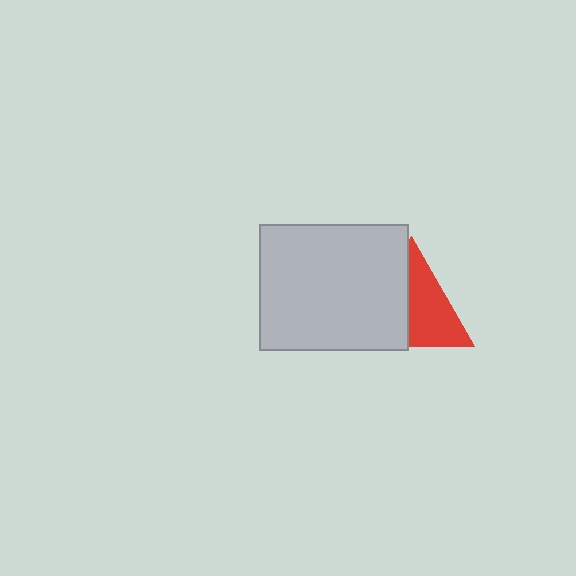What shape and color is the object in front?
The object in front is a light gray rectangle.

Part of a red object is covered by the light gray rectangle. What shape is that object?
It is a triangle.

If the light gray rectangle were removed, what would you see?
You would see the complete red triangle.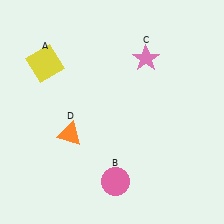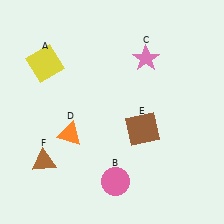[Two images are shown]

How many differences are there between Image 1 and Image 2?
There are 2 differences between the two images.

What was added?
A brown square (E), a brown triangle (F) were added in Image 2.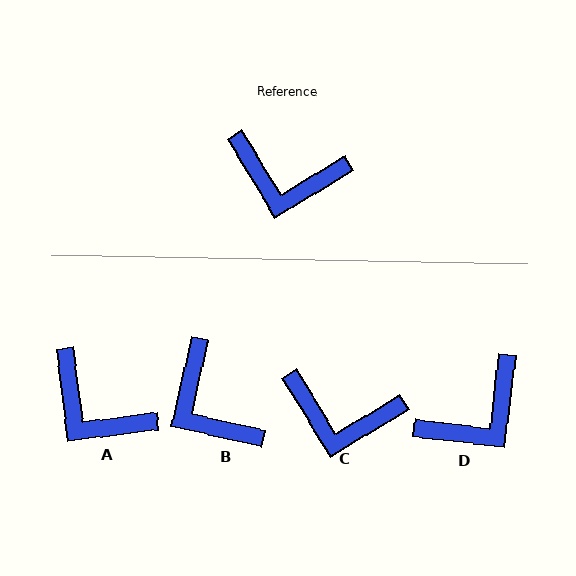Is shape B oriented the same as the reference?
No, it is off by about 44 degrees.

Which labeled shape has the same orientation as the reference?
C.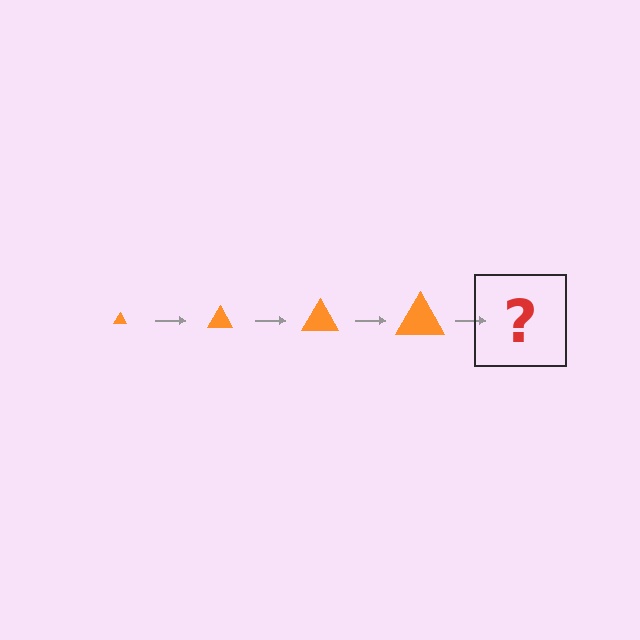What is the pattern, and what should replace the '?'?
The pattern is that the triangle gets progressively larger each step. The '?' should be an orange triangle, larger than the previous one.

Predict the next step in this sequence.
The next step is an orange triangle, larger than the previous one.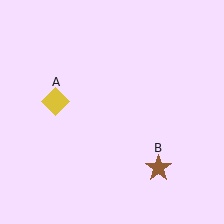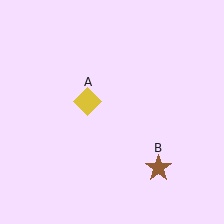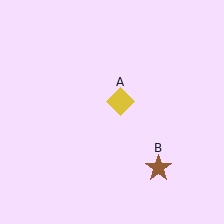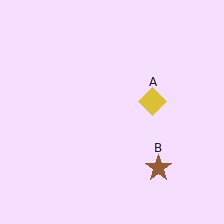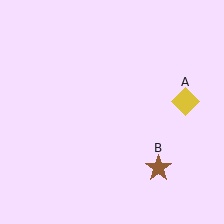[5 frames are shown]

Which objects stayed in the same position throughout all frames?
Brown star (object B) remained stationary.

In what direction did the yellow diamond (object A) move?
The yellow diamond (object A) moved right.